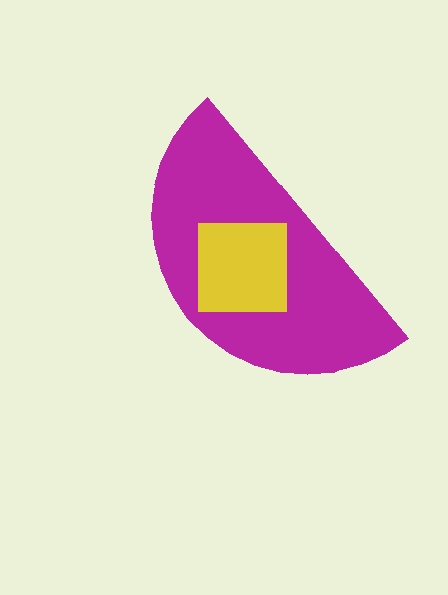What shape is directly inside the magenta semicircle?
The yellow square.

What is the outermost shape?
The magenta semicircle.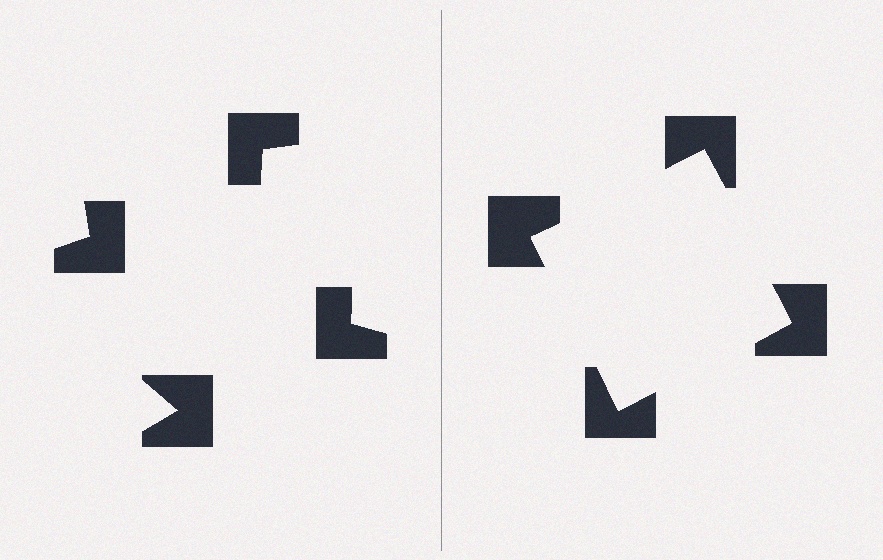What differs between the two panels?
The notched squares are positioned identically on both sides; only the wedge orientations differ. On the right they align to a square; on the left they are misaligned.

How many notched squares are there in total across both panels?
8 — 4 on each side.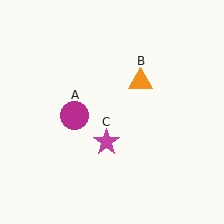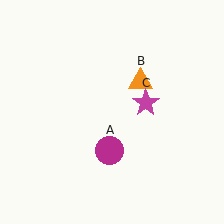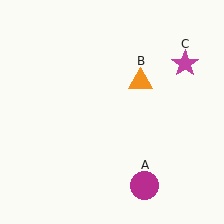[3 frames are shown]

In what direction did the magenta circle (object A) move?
The magenta circle (object A) moved down and to the right.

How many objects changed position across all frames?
2 objects changed position: magenta circle (object A), magenta star (object C).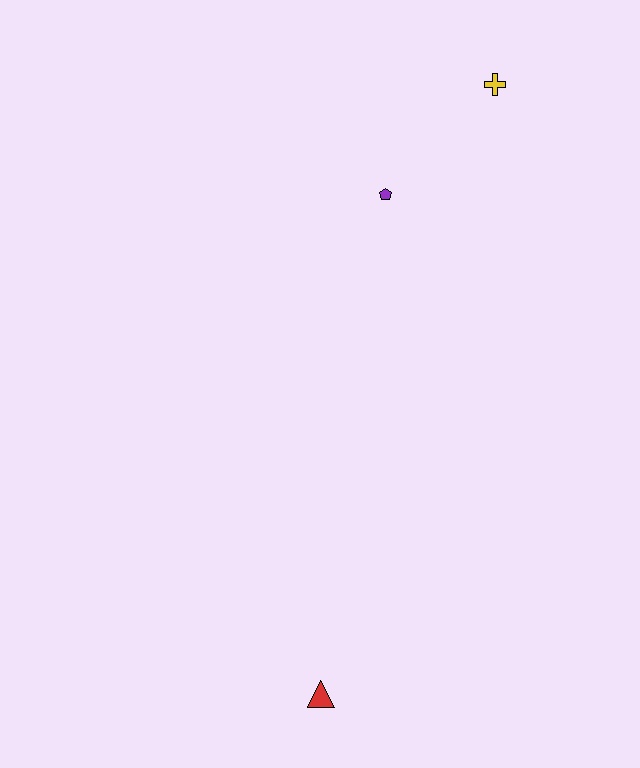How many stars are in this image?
There are no stars.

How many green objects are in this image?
There are no green objects.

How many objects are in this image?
There are 3 objects.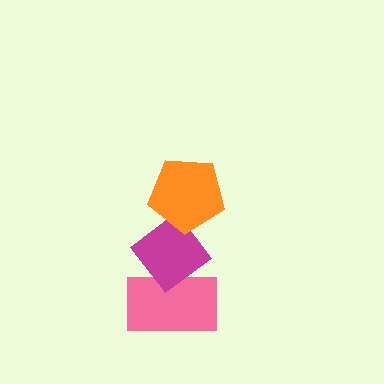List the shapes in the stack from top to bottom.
From top to bottom: the orange pentagon, the magenta diamond, the pink rectangle.